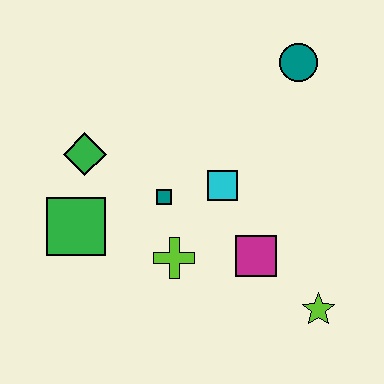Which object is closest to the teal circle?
The cyan square is closest to the teal circle.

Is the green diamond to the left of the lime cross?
Yes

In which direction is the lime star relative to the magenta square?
The lime star is to the right of the magenta square.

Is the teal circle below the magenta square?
No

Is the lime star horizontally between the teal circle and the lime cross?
No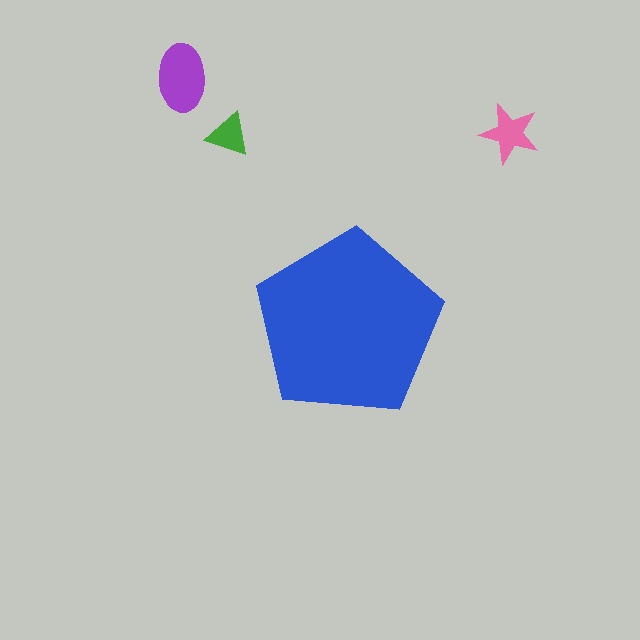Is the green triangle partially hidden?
No, the green triangle is fully visible.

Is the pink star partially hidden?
No, the pink star is fully visible.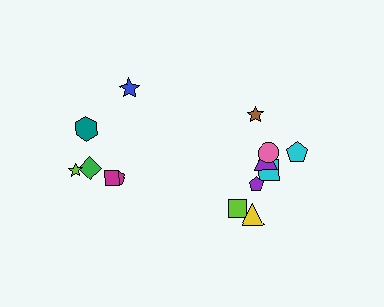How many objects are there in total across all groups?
There are 14 objects.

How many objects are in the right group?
There are 8 objects.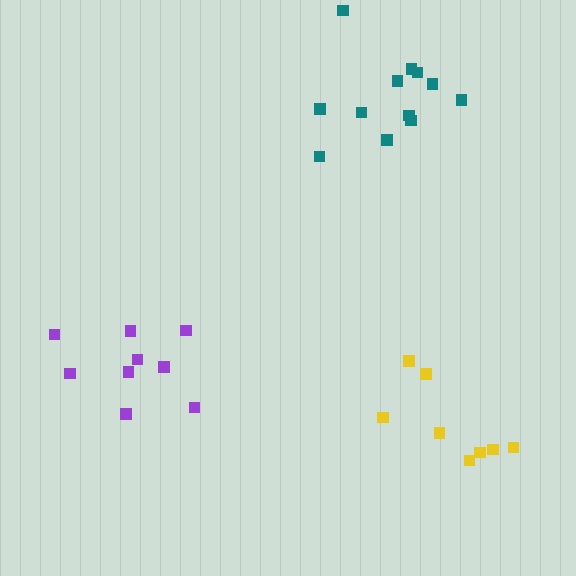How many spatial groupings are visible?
There are 3 spatial groupings.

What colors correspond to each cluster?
The clusters are colored: teal, purple, yellow.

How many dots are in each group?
Group 1: 12 dots, Group 2: 9 dots, Group 3: 8 dots (29 total).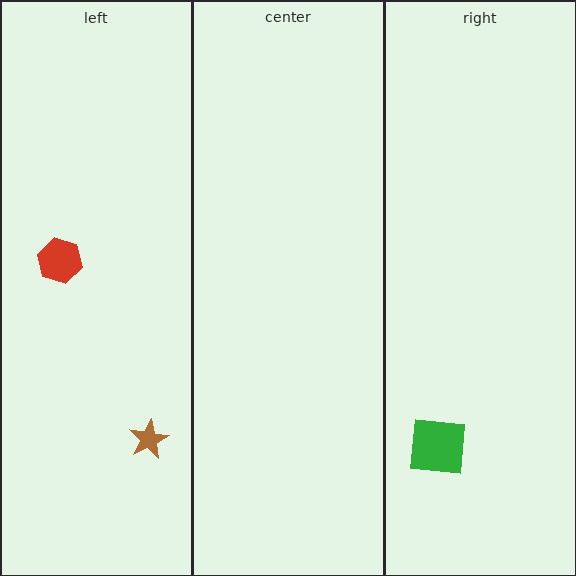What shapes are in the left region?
The red hexagon, the brown star.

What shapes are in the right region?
The green square.